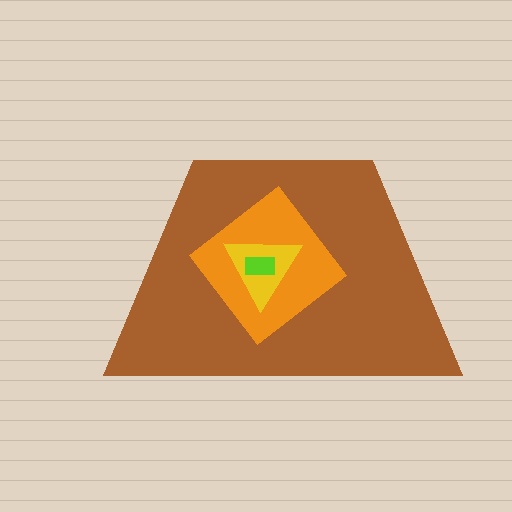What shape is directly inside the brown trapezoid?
The orange diamond.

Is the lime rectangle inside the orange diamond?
Yes.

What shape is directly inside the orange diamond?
The yellow triangle.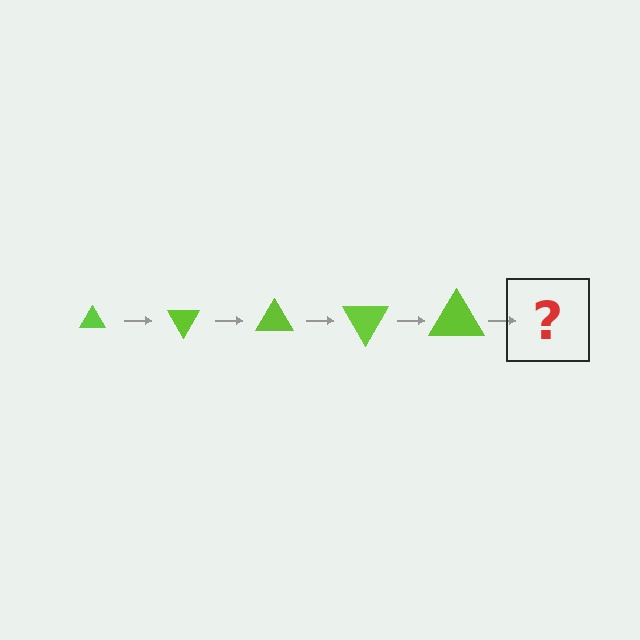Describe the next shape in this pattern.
It should be a triangle, larger than the previous one and rotated 300 degrees from the start.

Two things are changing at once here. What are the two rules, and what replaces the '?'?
The two rules are that the triangle grows larger each step and it rotates 60 degrees each step. The '?' should be a triangle, larger than the previous one and rotated 300 degrees from the start.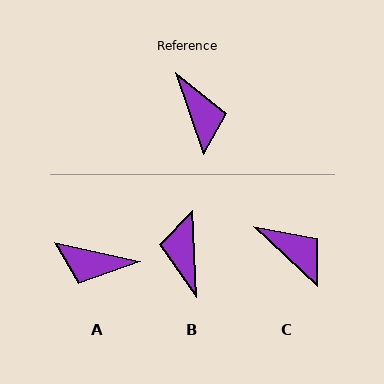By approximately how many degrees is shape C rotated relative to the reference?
Approximately 28 degrees counter-clockwise.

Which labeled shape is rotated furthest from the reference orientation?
B, about 164 degrees away.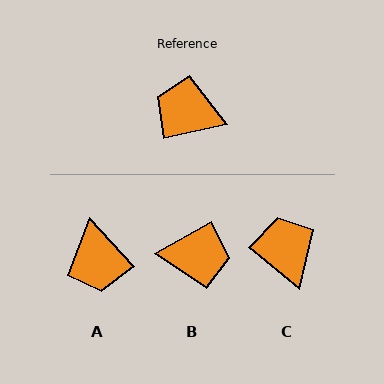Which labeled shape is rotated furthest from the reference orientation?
B, about 162 degrees away.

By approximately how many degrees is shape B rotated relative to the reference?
Approximately 162 degrees clockwise.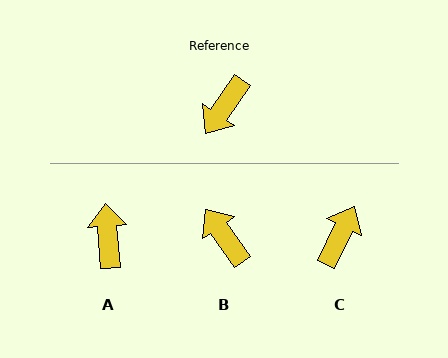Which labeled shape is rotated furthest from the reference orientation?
C, about 172 degrees away.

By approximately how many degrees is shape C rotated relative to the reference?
Approximately 172 degrees clockwise.